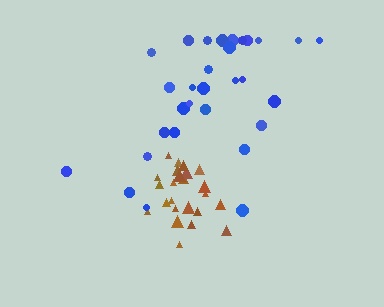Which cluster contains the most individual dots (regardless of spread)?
Blue (31).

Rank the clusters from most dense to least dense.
brown, blue.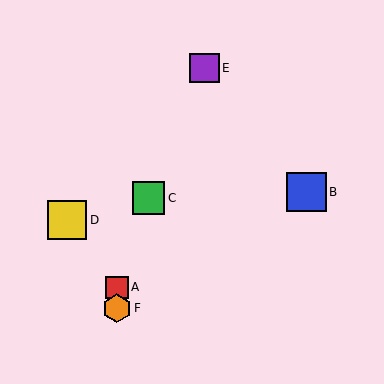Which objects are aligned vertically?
Objects A, F are aligned vertically.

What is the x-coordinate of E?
Object E is at x≈205.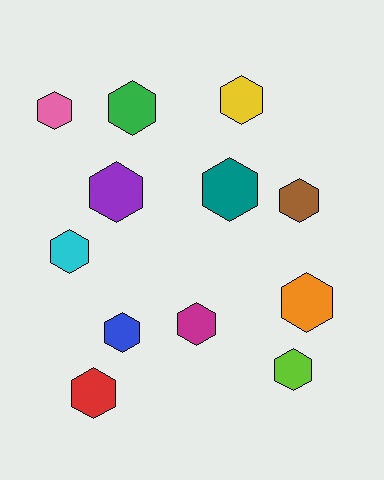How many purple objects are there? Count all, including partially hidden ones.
There is 1 purple object.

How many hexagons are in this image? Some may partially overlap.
There are 12 hexagons.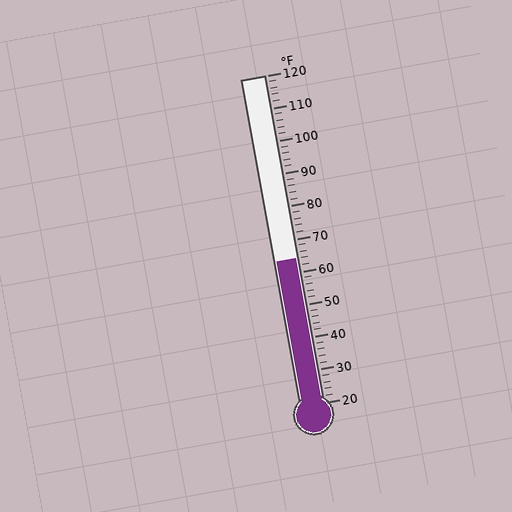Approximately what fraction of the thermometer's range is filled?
The thermometer is filled to approximately 45% of its range.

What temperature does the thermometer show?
The thermometer shows approximately 64°F.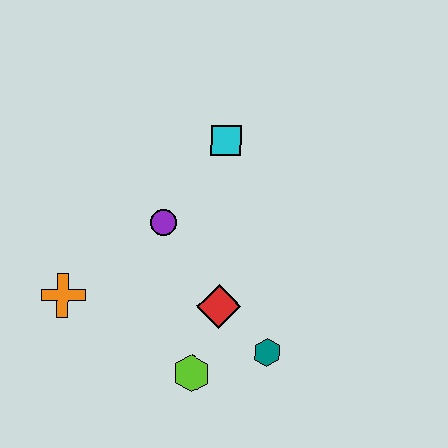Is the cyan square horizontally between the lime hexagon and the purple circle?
No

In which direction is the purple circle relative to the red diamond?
The purple circle is above the red diamond.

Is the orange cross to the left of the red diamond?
Yes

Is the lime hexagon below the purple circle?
Yes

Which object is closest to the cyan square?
The purple circle is closest to the cyan square.